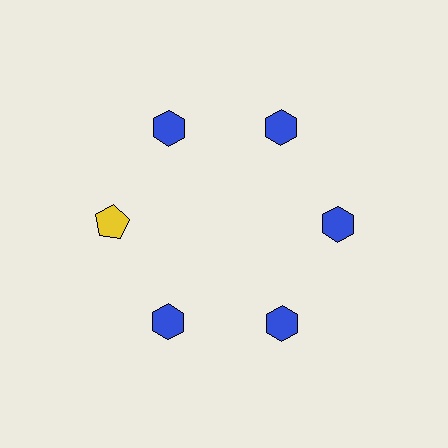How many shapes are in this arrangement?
There are 6 shapes arranged in a ring pattern.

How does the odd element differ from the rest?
It differs in both color (yellow instead of blue) and shape (pentagon instead of hexagon).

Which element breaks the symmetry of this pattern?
The yellow pentagon at roughly the 9 o'clock position breaks the symmetry. All other shapes are blue hexagons.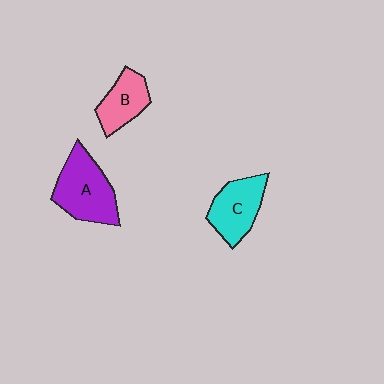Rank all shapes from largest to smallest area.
From largest to smallest: A (purple), C (cyan), B (pink).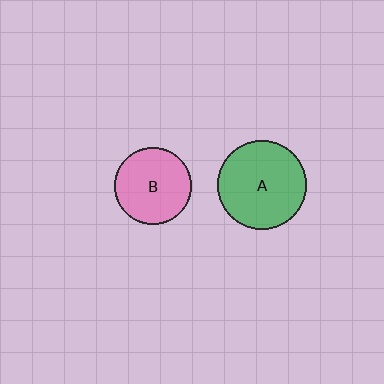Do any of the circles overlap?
No, none of the circles overlap.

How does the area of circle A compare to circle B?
Approximately 1.3 times.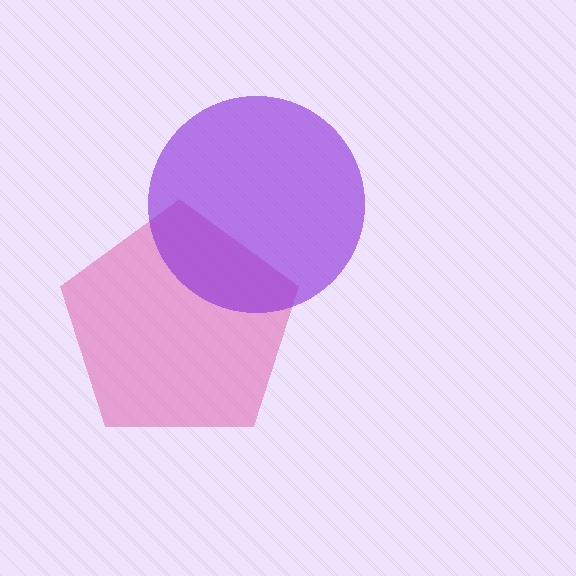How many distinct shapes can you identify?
There are 2 distinct shapes: a pink pentagon, a purple circle.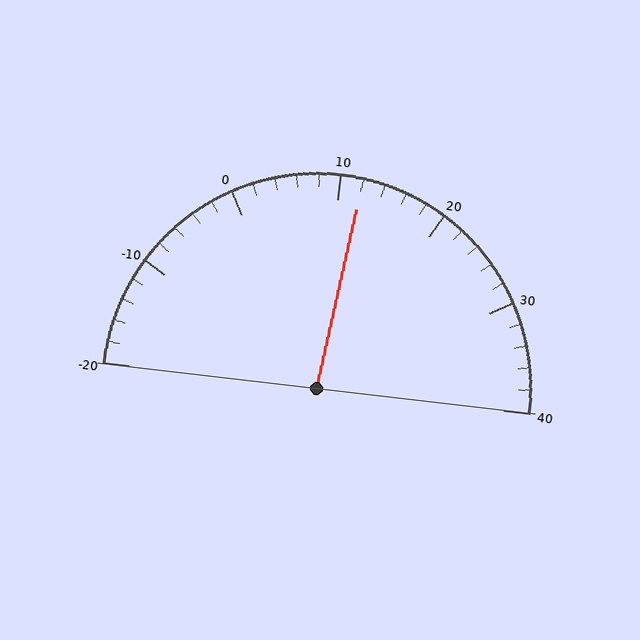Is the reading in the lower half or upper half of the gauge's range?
The reading is in the upper half of the range (-20 to 40).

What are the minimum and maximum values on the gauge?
The gauge ranges from -20 to 40.